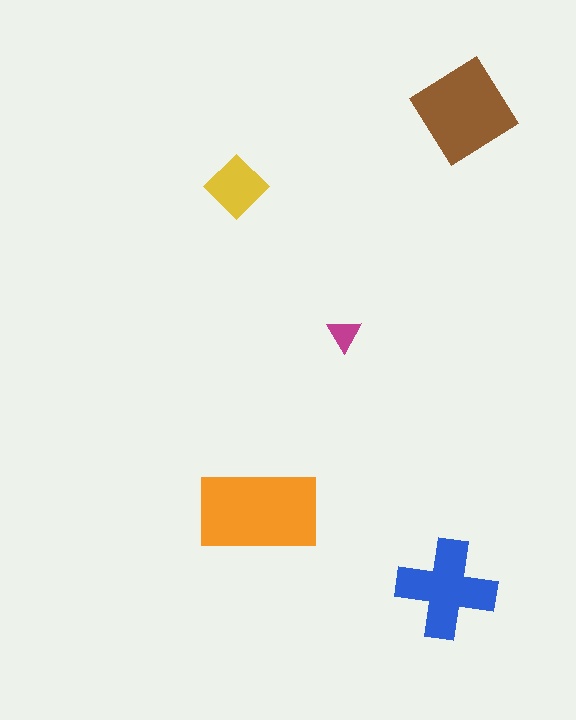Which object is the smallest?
The magenta triangle.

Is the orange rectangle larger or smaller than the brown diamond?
Larger.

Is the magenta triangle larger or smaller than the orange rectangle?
Smaller.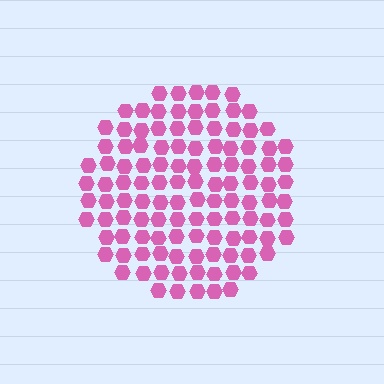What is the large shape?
The large shape is a circle.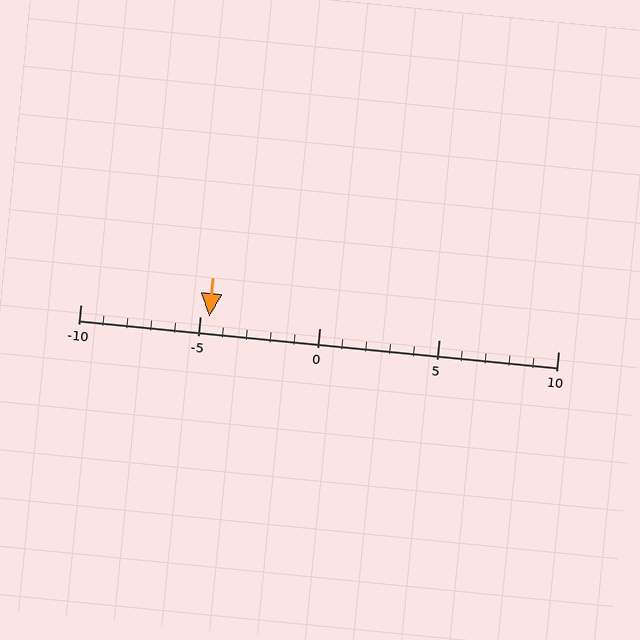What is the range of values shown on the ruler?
The ruler shows values from -10 to 10.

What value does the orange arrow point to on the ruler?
The orange arrow points to approximately -5.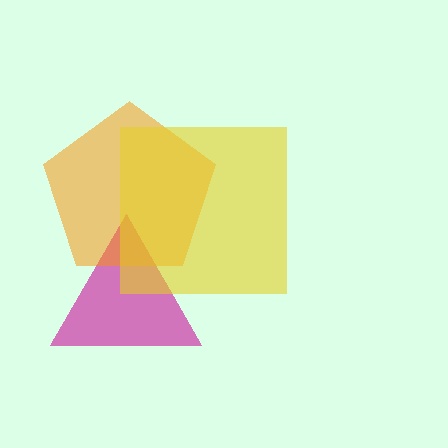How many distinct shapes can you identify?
There are 3 distinct shapes: a magenta triangle, an orange pentagon, a yellow square.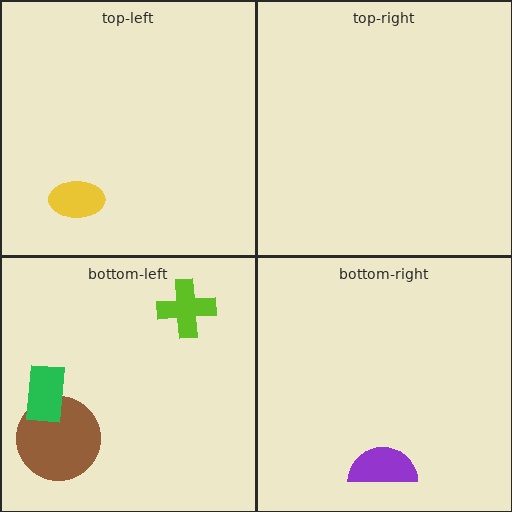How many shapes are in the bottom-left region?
3.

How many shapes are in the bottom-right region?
1.